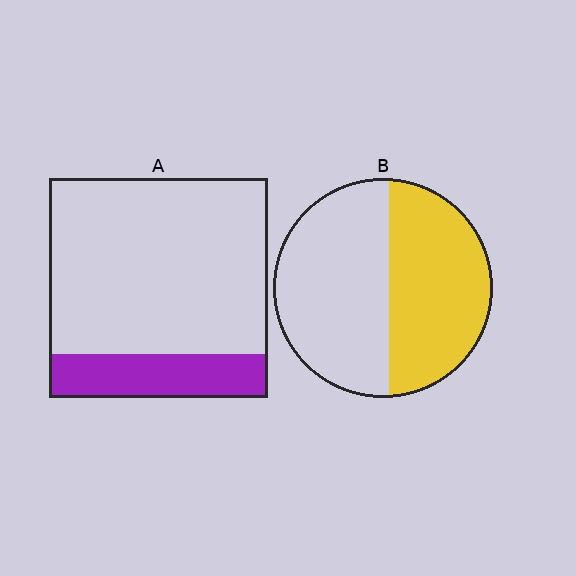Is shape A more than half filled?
No.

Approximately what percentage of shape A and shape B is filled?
A is approximately 20% and B is approximately 45%.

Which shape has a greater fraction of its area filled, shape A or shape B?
Shape B.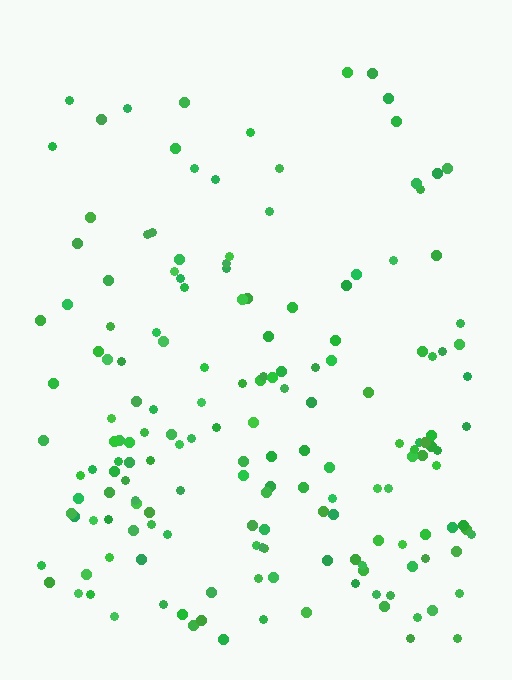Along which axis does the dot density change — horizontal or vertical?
Vertical.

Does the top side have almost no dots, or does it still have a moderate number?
Still a moderate number, just noticeably fewer than the bottom.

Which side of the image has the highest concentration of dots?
The bottom.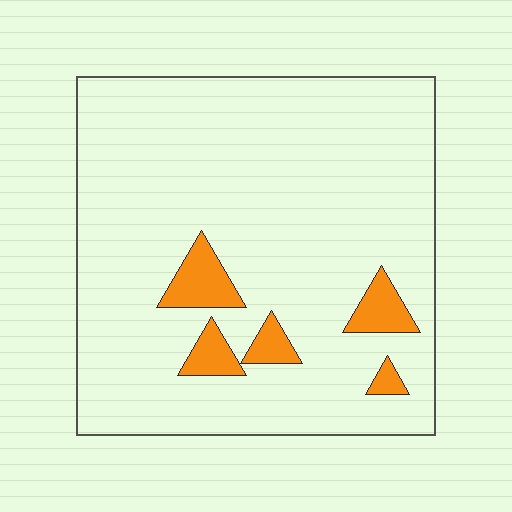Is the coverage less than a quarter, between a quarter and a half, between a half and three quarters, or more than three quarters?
Less than a quarter.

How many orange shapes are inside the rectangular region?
5.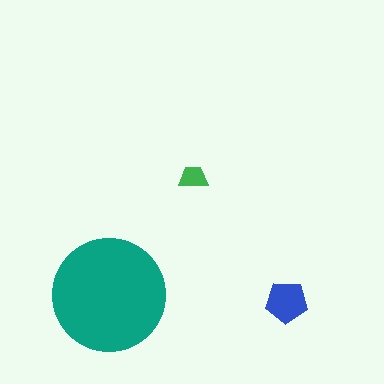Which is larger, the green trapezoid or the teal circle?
The teal circle.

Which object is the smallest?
The green trapezoid.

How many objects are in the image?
There are 3 objects in the image.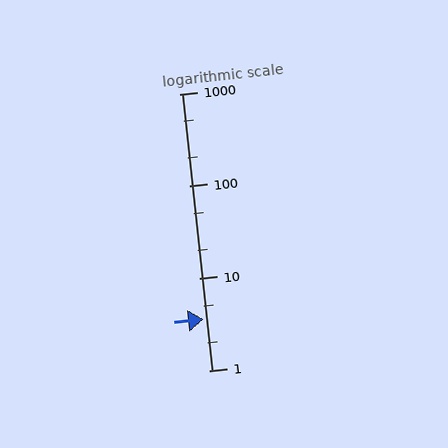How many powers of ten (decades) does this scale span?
The scale spans 3 decades, from 1 to 1000.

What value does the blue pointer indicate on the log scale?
The pointer indicates approximately 3.6.